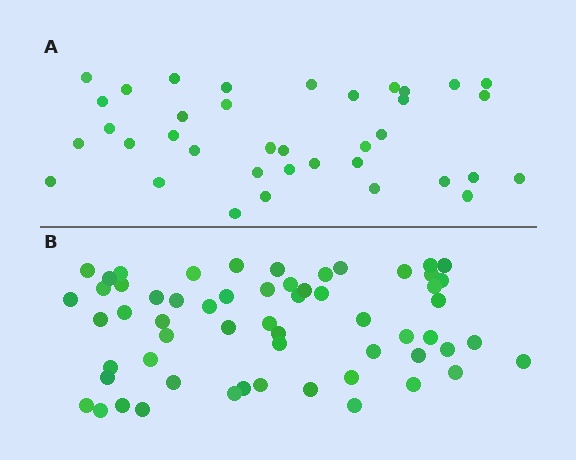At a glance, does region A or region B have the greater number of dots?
Region B (the bottom region) has more dots.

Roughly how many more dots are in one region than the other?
Region B has approximately 20 more dots than region A.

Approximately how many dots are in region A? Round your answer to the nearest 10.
About 40 dots. (The exact count is 37, which rounds to 40.)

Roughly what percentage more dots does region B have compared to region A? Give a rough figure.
About 60% more.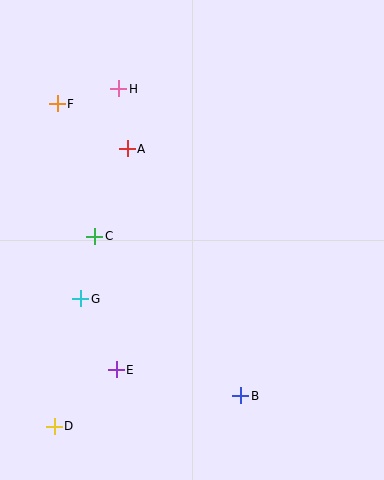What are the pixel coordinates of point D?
Point D is at (54, 426).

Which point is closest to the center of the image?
Point C at (95, 236) is closest to the center.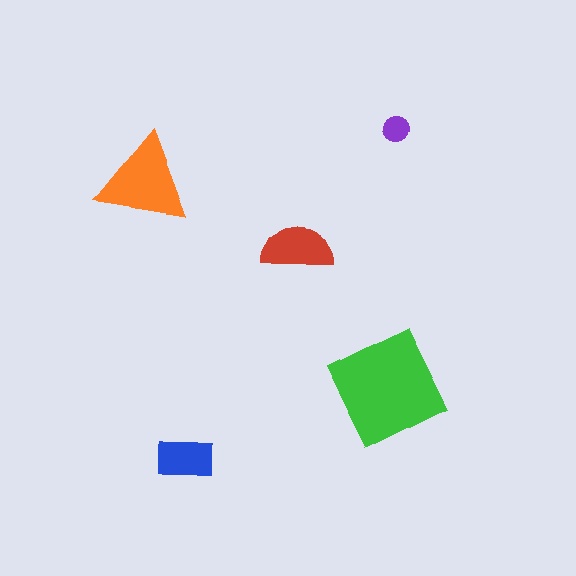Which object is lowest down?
The blue rectangle is bottommost.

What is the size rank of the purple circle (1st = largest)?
5th.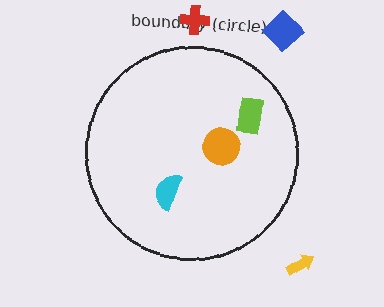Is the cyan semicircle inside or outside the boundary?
Inside.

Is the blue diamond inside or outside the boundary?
Outside.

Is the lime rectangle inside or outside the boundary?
Inside.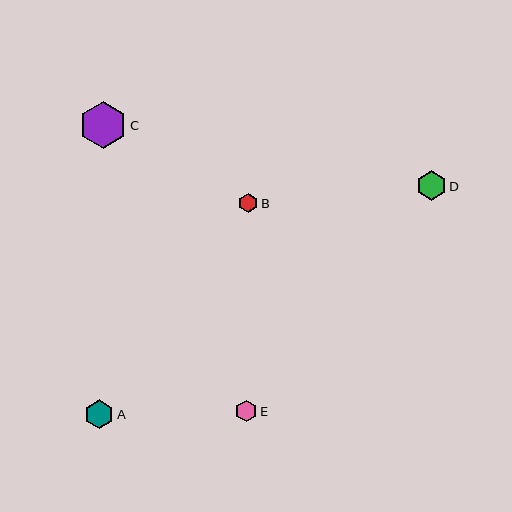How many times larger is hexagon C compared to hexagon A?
Hexagon C is approximately 1.6 times the size of hexagon A.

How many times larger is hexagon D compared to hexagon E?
Hexagon D is approximately 1.4 times the size of hexagon E.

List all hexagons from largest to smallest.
From largest to smallest: C, D, A, E, B.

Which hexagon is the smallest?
Hexagon B is the smallest with a size of approximately 20 pixels.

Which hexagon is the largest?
Hexagon C is the largest with a size of approximately 47 pixels.